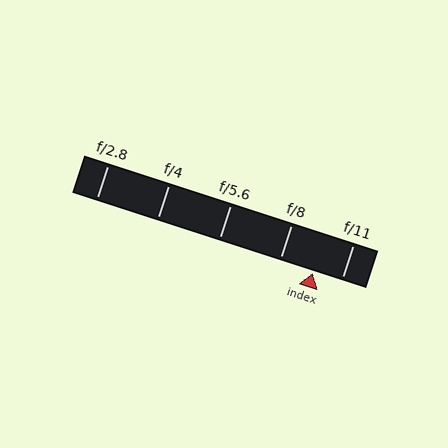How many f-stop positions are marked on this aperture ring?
There are 5 f-stop positions marked.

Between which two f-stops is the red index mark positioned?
The index mark is between f/8 and f/11.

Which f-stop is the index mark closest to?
The index mark is closest to f/11.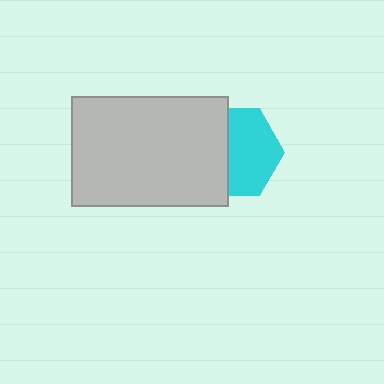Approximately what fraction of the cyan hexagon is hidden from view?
Roughly 44% of the cyan hexagon is hidden behind the light gray rectangle.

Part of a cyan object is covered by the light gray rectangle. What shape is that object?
It is a hexagon.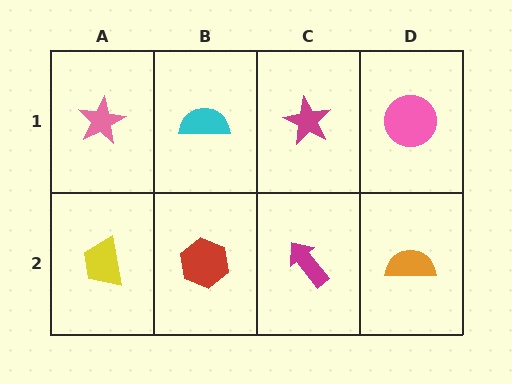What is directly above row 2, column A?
A pink star.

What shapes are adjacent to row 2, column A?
A pink star (row 1, column A), a red hexagon (row 2, column B).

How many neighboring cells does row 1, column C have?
3.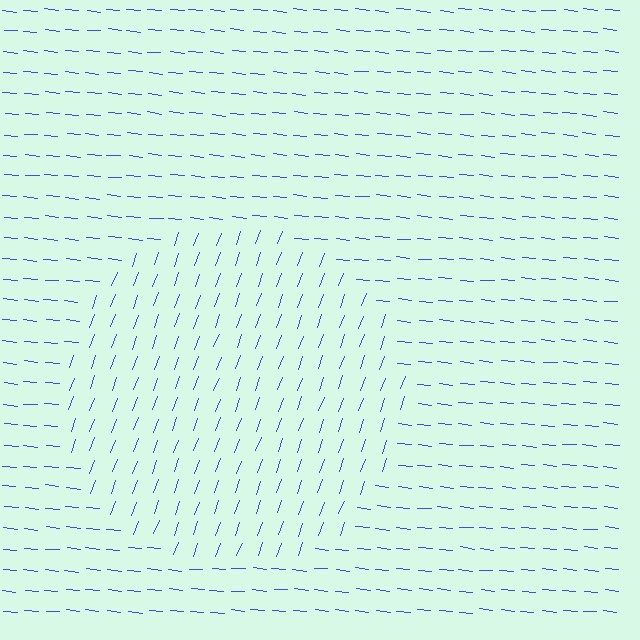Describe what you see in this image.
The image is filled with small blue line segments. A circle region in the image has lines oriented differently from the surrounding lines, creating a visible texture boundary.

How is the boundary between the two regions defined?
The boundary is defined purely by a change in line orientation (approximately 76 degrees difference). All lines are the same color and thickness.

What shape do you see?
I see a circle.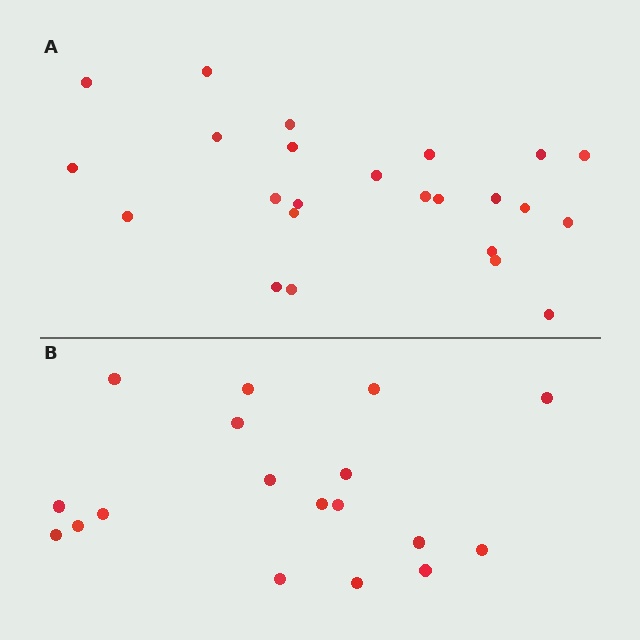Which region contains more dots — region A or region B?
Region A (the top region) has more dots.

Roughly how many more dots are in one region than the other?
Region A has about 6 more dots than region B.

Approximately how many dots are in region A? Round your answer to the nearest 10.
About 20 dots. (The exact count is 24, which rounds to 20.)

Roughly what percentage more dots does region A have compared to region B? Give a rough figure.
About 35% more.